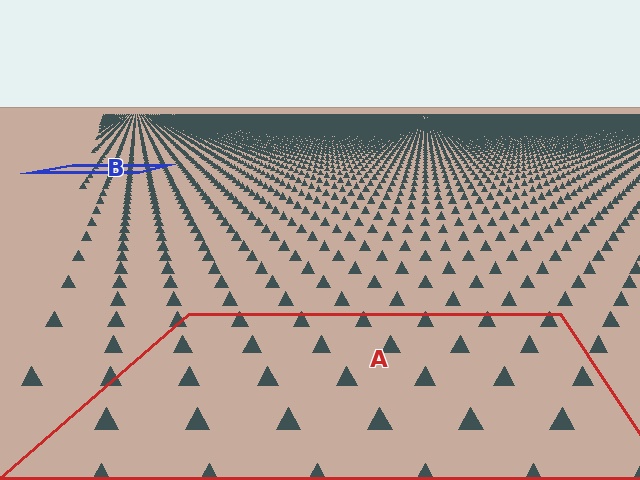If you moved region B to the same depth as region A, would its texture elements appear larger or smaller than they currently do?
They would appear larger. At a closer depth, the same texture elements are projected at a bigger on-screen size.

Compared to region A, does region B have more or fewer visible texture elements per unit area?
Region B has more texture elements per unit area — they are packed more densely because it is farther away.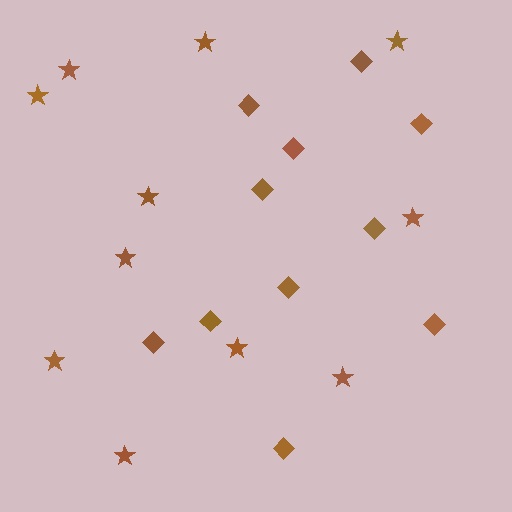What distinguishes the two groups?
There are 2 groups: one group of diamonds (11) and one group of stars (11).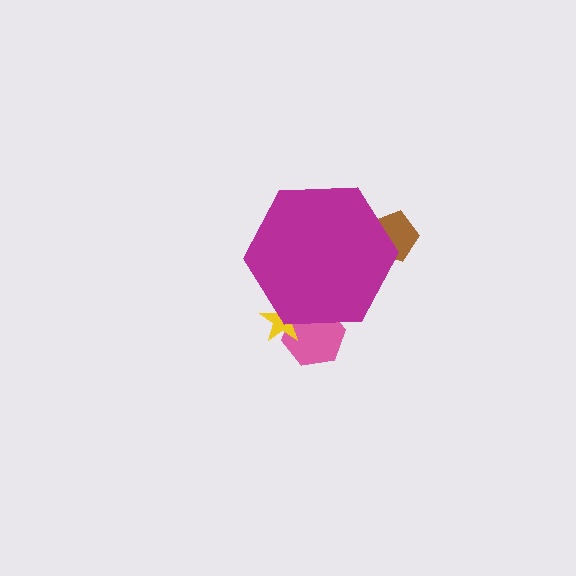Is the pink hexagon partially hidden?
Yes, the pink hexagon is partially hidden behind the magenta hexagon.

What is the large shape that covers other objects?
A magenta hexagon.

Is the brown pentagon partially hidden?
Yes, the brown pentagon is partially hidden behind the magenta hexagon.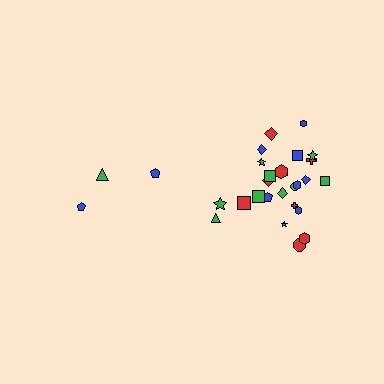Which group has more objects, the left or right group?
The right group.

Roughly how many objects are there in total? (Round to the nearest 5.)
Roughly 30 objects in total.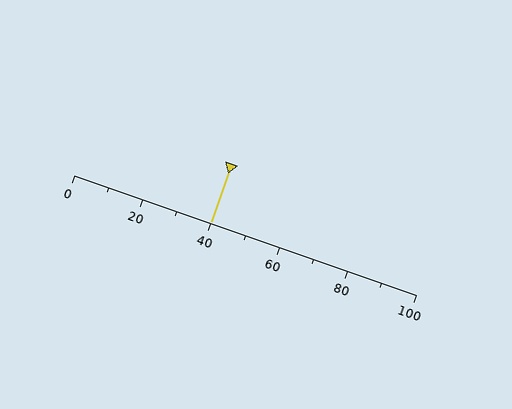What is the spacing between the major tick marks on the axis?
The major ticks are spaced 20 apart.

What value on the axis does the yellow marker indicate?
The marker indicates approximately 40.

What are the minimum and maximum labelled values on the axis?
The axis runs from 0 to 100.